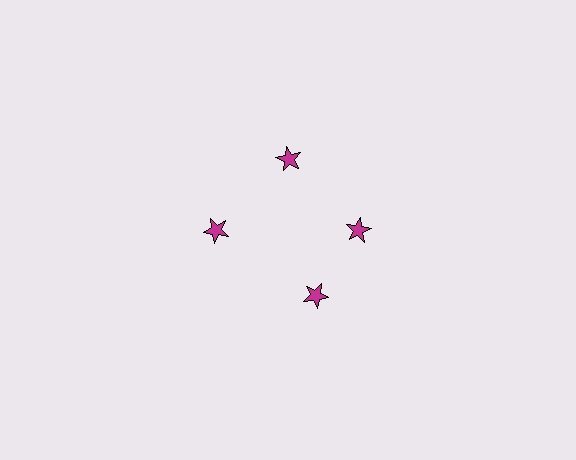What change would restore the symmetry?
The symmetry would be restored by rotating it back into even spacing with its neighbors so that all 4 stars sit at equal angles and equal distance from the center.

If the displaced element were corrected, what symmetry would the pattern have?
It would have 4-fold rotational symmetry — the pattern would map onto itself every 90 degrees.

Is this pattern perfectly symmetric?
No. The 4 magenta stars are arranged in a ring, but one element near the 6 o'clock position is rotated out of alignment along the ring, breaking the 4-fold rotational symmetry.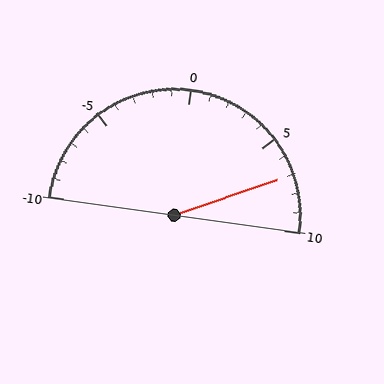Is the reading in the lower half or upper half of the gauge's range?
The reading is in the upper half of the range (-10 to 10).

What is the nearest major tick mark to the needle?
The nearest major tick mark is 5.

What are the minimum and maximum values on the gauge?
The gauge ranges from -10 to 10.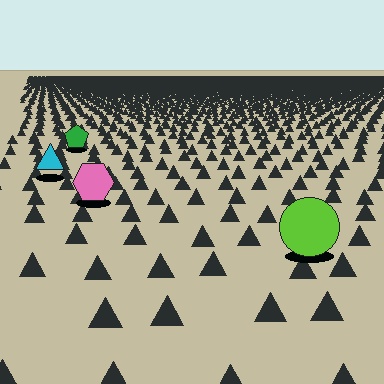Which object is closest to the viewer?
The lime circle is closest. The texture marks near it are larger and more spread out.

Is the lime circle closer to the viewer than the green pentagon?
Yes. The lime circle is closer — you can tell from the texture gradient: the ground texture is coarser near it.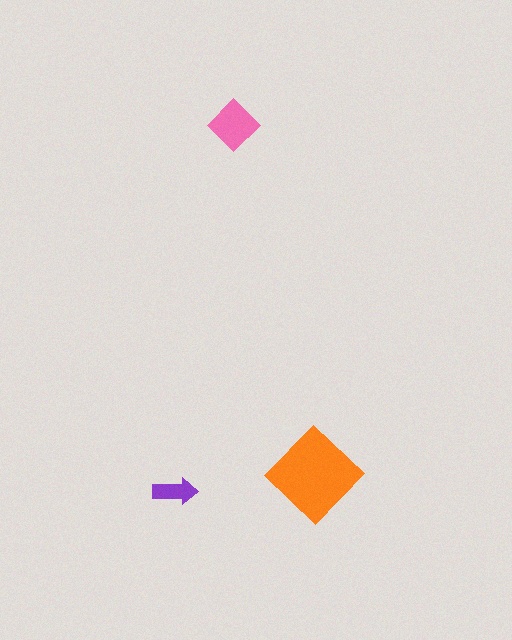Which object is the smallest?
The purple arrow.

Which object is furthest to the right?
The orange diamond is rightmost.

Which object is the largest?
The orange diamond.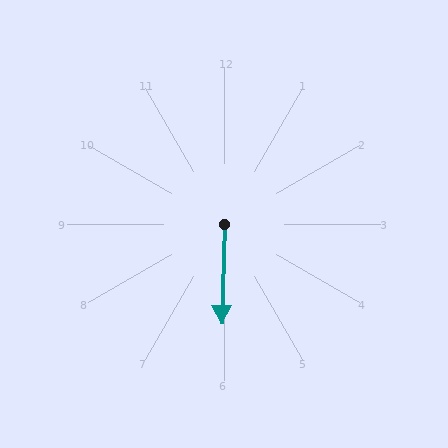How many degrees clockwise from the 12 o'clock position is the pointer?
Approximately 182 degrees.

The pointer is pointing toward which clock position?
Roughly 6 o'clock.